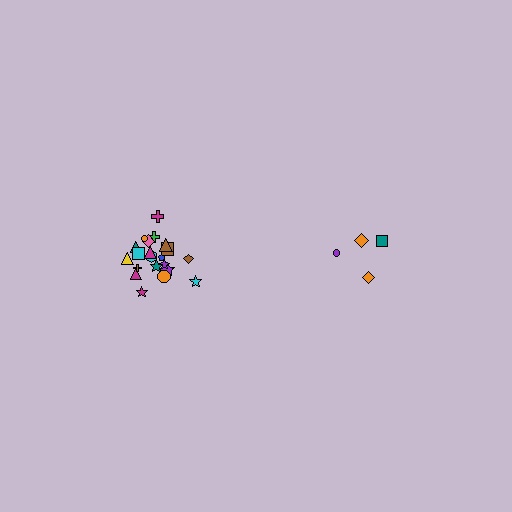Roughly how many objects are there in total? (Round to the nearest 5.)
Roughly 25 objects in total.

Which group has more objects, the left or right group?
The left group.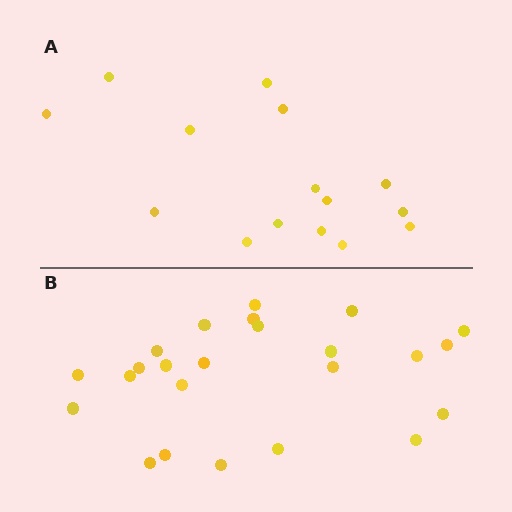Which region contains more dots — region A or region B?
Region B (the bottom region) has more dots.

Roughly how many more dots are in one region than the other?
Region B has roughly 8 or so more dots than region A.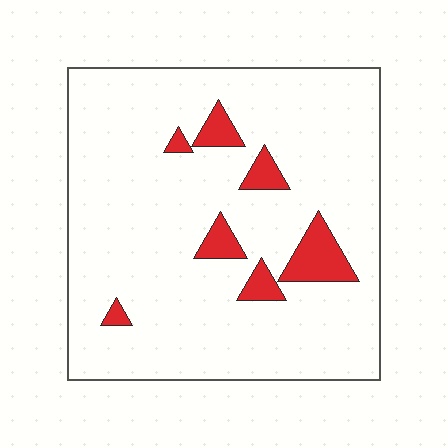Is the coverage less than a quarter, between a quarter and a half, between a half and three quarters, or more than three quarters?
Less than a quarter.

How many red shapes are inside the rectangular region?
7.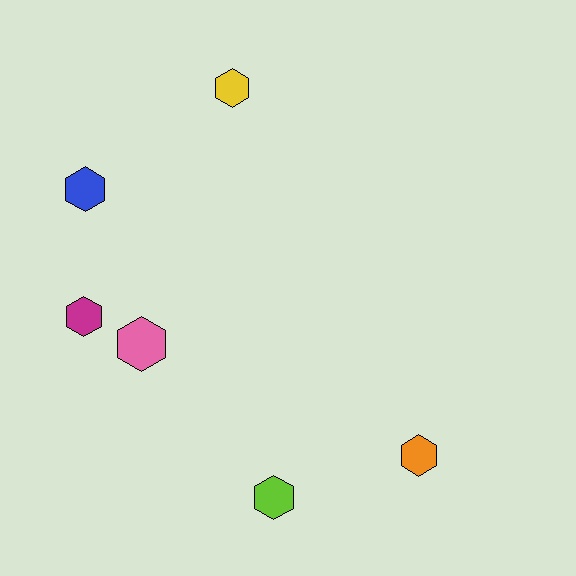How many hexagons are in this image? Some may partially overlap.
There are 6 hexagons.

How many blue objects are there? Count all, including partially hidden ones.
There is 1 blue object.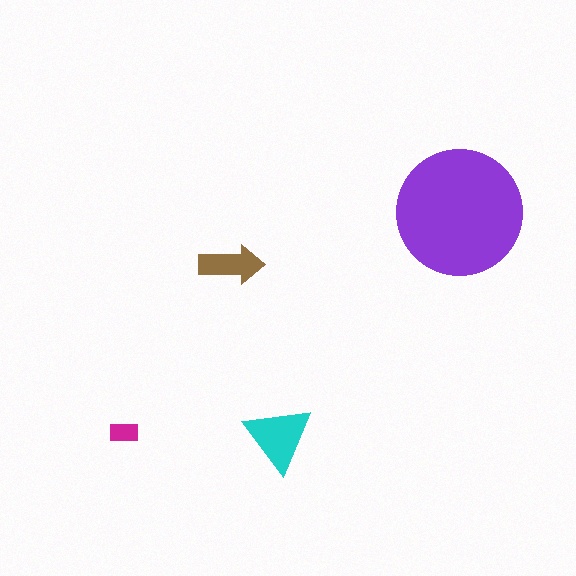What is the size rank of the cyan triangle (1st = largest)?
2nd.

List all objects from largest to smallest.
The purple circle, the cyan triangle, the brown arrow, the magenta rectangle.